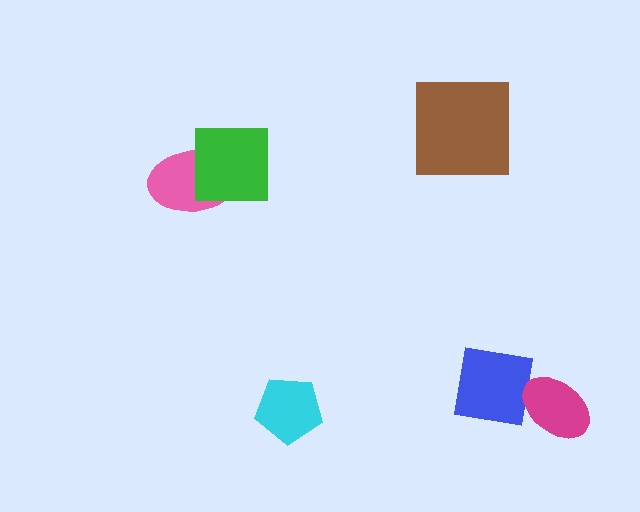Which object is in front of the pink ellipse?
The green square is in front of the pink ellipse.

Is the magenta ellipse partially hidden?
No, no other shape covers it.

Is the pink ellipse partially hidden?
Yes, it is partially covered by another shape.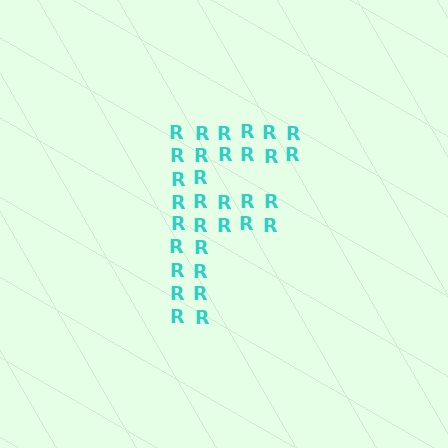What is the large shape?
The large shape is the letter F.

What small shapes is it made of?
It is made of small letter R's.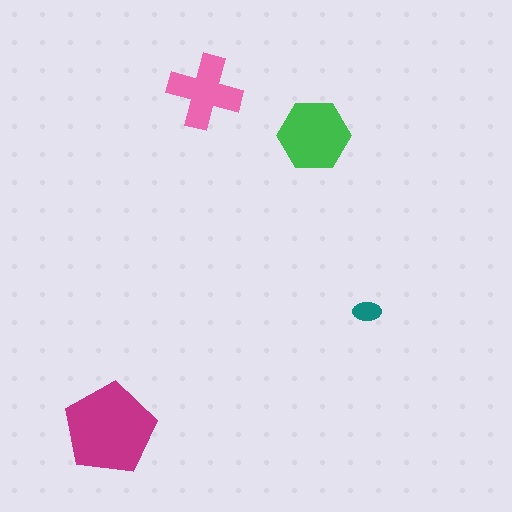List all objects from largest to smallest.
The magenta pentagon, the green hexagon, the pink cross, the teal ellipse.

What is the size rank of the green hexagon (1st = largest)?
2nd.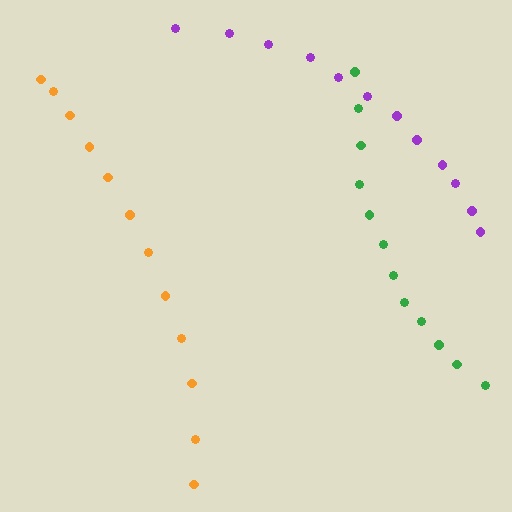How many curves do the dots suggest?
There are 3 distinct paths.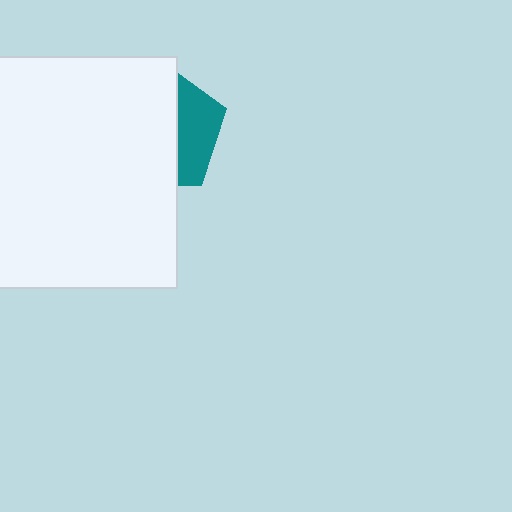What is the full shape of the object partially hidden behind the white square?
The partially hidden object is a teal pentagon.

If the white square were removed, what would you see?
You would see the complete teal pentagon.